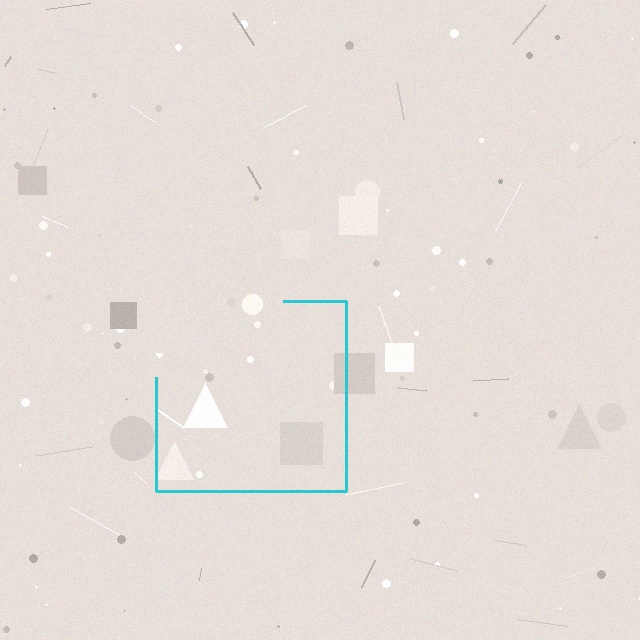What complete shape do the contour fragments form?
The contour fragments form a square.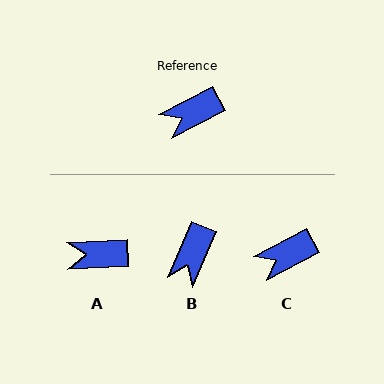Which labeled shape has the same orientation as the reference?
C.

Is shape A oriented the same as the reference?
No, it is off by about 26 degrees.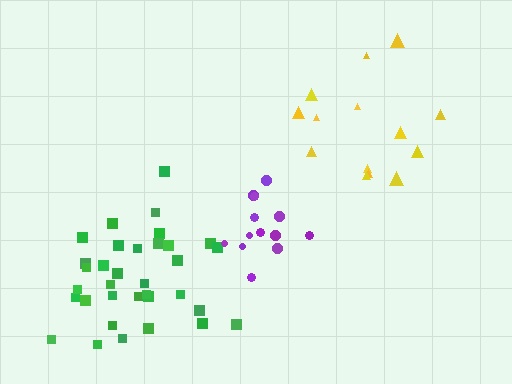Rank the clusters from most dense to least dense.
purple, green, yellow.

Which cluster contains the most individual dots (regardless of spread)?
Green (34).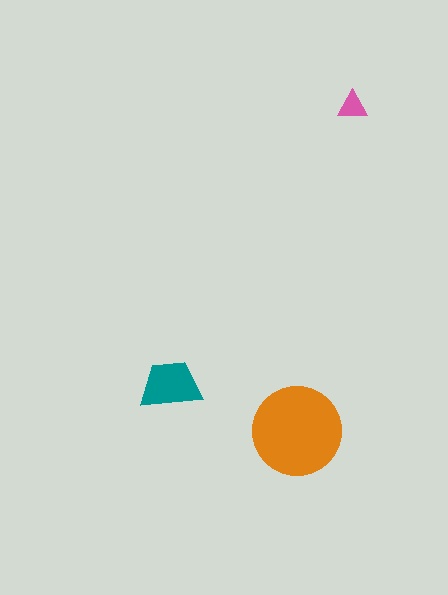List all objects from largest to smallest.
The orange circle, the teal trapezoid, the pink triangle.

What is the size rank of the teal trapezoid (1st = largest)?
2nd.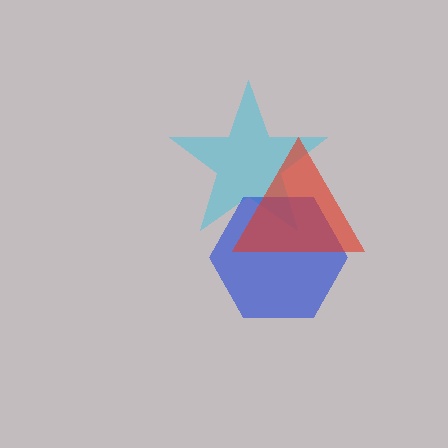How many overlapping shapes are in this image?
There are 3 overlapping shapes in the image.